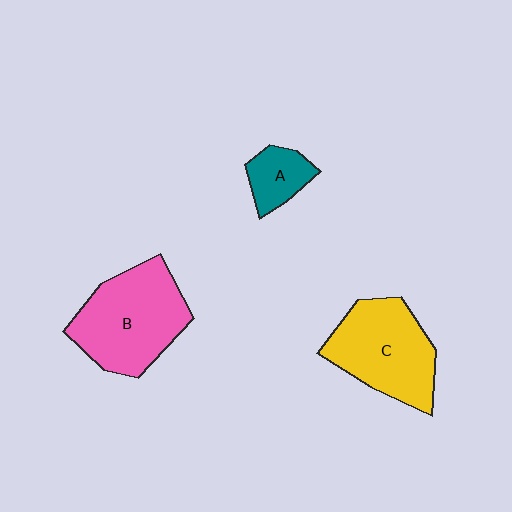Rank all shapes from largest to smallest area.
From largest to smallest: B (pink), C (yellow), A (teal).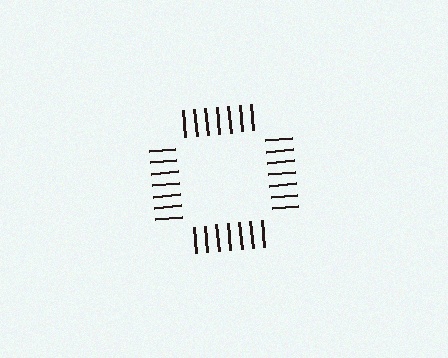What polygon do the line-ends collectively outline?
An illusory square — the line segments terminate on its edges but no continuous stroke is drawn.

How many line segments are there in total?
28 — 7 along each of the 4 edges.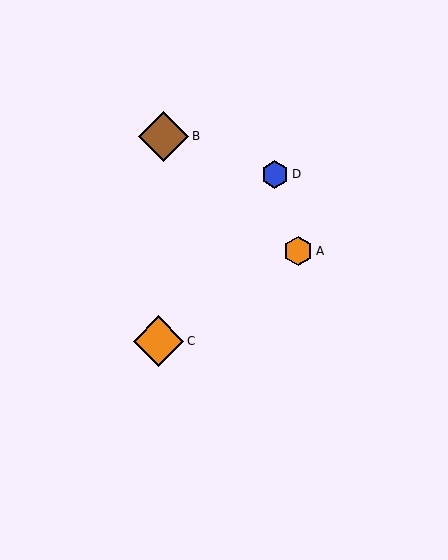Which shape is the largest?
The orange diamond (labeled C) is the largest.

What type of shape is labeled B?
Shape B is a brown diamond.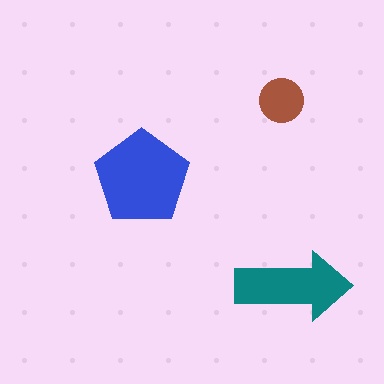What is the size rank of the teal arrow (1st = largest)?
2nd.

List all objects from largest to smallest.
The blue pentagon, the teal arrow, the brown circle.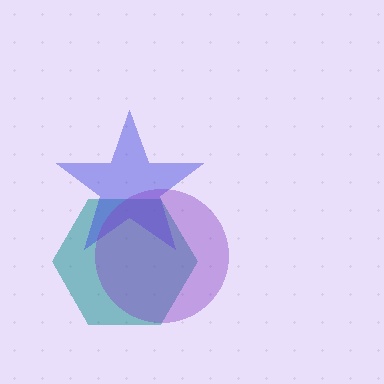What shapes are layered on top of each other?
The layered shapes are: a teal hexagon, a blue star, a purple circle.